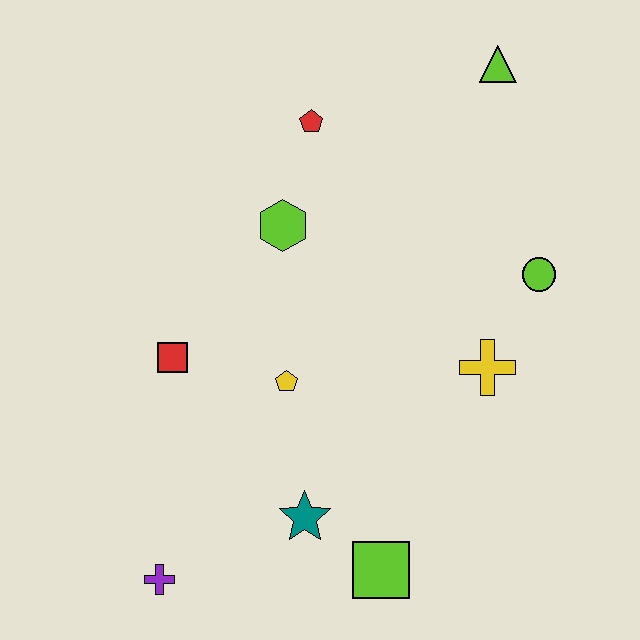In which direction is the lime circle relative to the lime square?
The lime circle is above the lime square.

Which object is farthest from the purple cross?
The lime triangle is farthest from the purple cross.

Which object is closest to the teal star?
The lime square is closest to the teal star.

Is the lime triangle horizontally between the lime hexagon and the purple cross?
No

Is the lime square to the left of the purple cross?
No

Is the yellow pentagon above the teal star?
Yes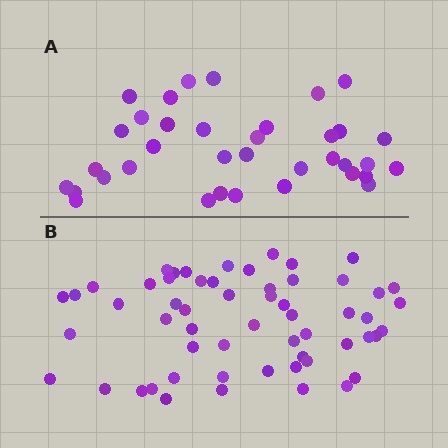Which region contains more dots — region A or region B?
Region B (the bottom region) has more dots.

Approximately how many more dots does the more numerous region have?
Region B has approximately 20 more dots than region A.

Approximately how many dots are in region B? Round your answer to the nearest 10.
About 60 dots. (The exact count is 57, which rounds to 60.)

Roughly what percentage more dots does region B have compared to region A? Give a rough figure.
About 60% more.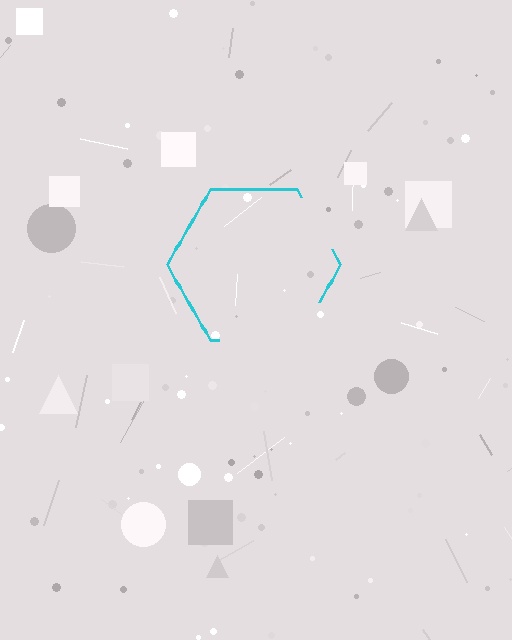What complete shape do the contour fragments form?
The contour fragments form a hexagon.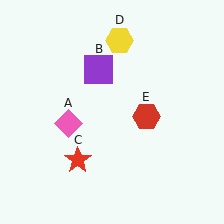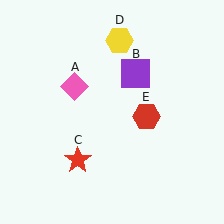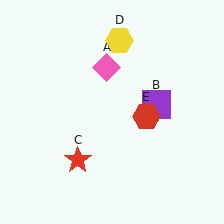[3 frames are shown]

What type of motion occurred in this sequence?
The pink diamond (object A), purple square (object B) rotated clockwise around the center of the scene.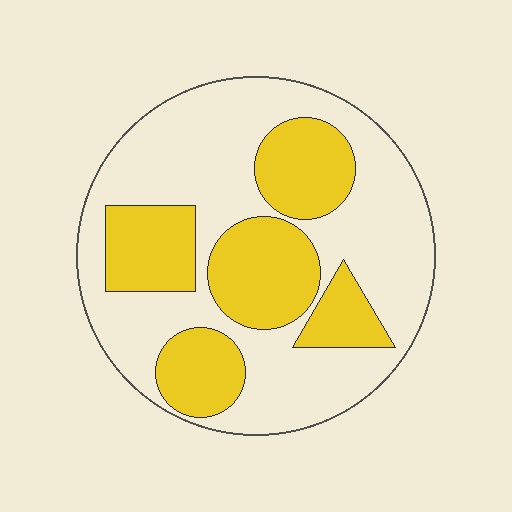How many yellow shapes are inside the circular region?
5.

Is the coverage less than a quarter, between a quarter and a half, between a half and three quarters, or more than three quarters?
Between a quarter and a half.